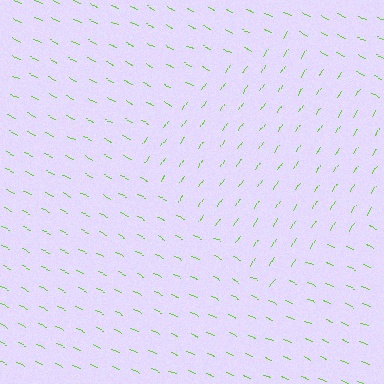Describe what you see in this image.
The image is filled with small lime line segments. A diamond region in the image has lines oriented differently from the surrounding lines, creating a visible texture boundary.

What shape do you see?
I see a diamond.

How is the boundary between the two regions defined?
The boundary is defined purely by a change in line orientation (approximately 84 degrees difference). All lines are the same color and thickness.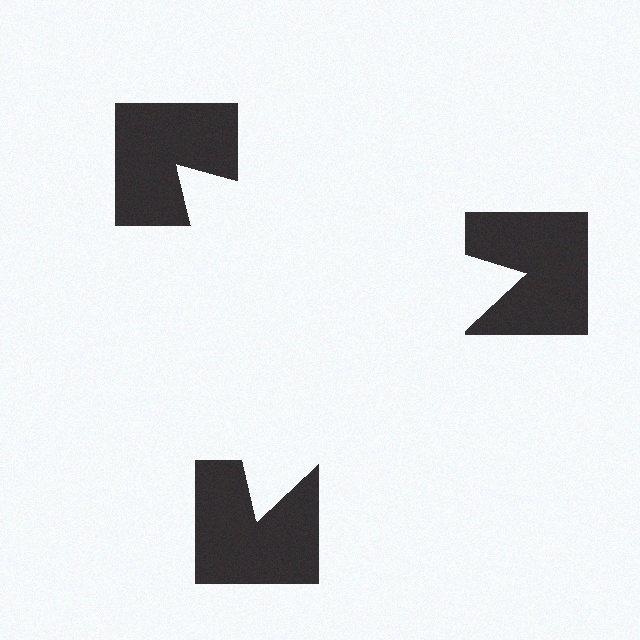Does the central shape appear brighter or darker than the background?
It typically appears slightly brighter than the background, even though no actual brightness change is drawn.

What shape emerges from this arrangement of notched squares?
An illusory triangle — its edges are inferred from the aligned wedge cuts in the notched squares, not physically drawn.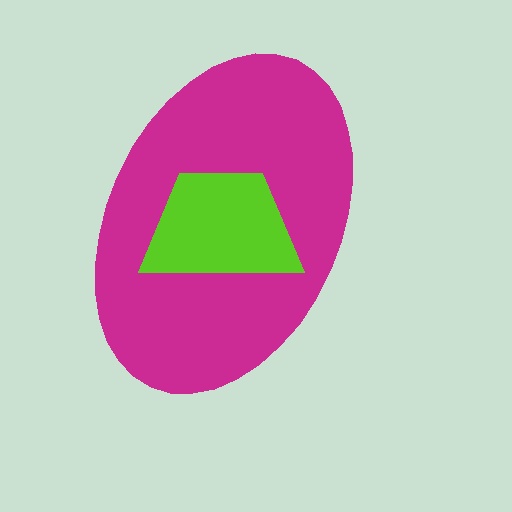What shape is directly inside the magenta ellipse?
The lime trapezoid.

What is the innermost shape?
The lime trapezoid.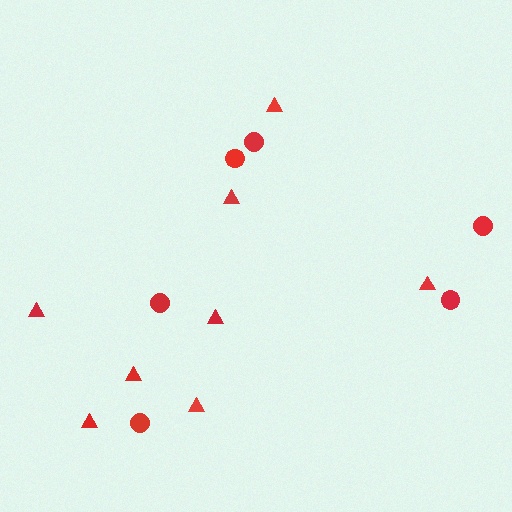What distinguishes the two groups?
There are 2 groups: one group of circles (6) and one group of triangles (8).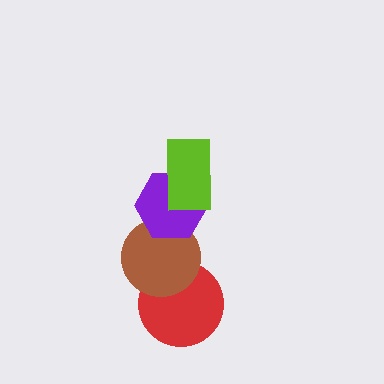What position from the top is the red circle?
The red circle is 4th from the top.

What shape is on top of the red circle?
The brown circle is on top of the red circle.